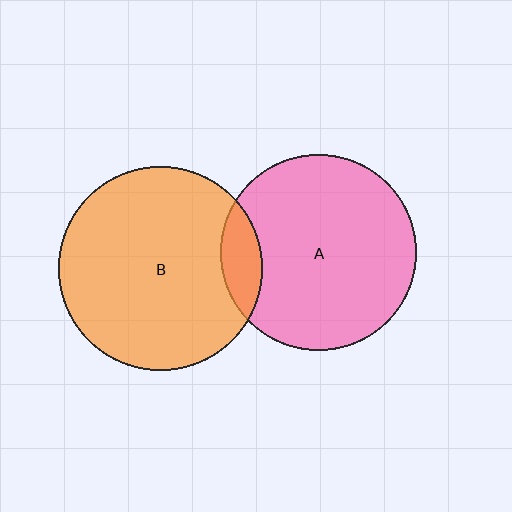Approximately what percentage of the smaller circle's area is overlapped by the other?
Approximately 10%.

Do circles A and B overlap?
Yes.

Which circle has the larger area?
Circle B (orange).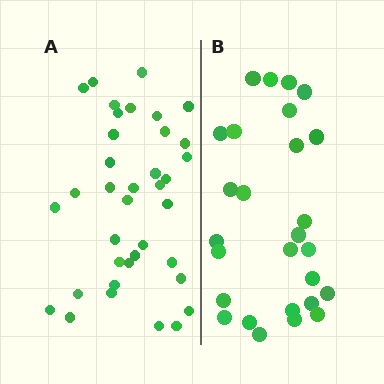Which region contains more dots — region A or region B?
Region A (the left region) has more dots.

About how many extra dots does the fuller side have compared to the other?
Region A has roughly 10 or so more dots than region B.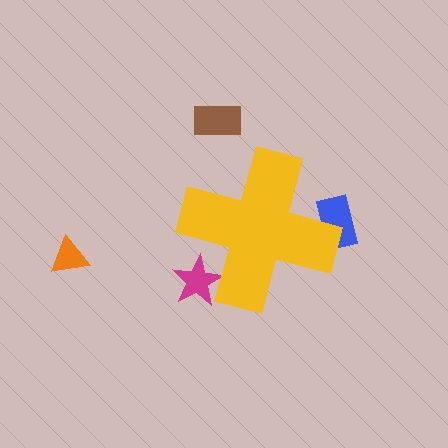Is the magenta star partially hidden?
Yes, the magenta star is partially hidden behind the yellow cross.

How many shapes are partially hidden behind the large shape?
2 shapes are partially hidden.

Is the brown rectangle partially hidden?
No, the brown rectangle is fully visible.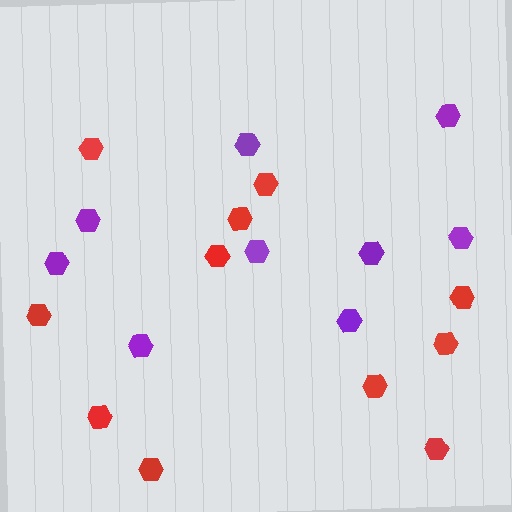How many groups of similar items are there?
There are 2 groups: one group of purple hexagons (9) and one group of red hexagons (11).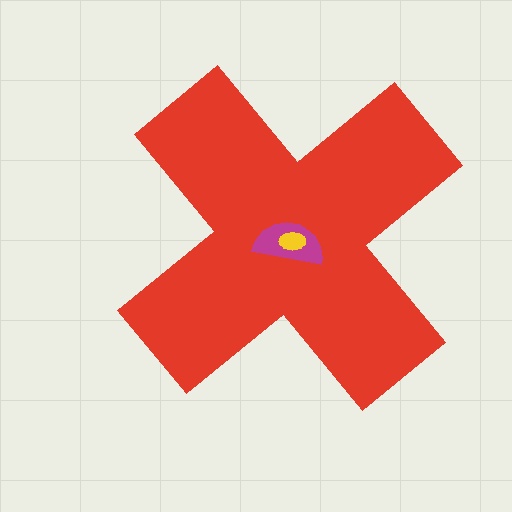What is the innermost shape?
The yellow ellipse.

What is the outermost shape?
The red cross.